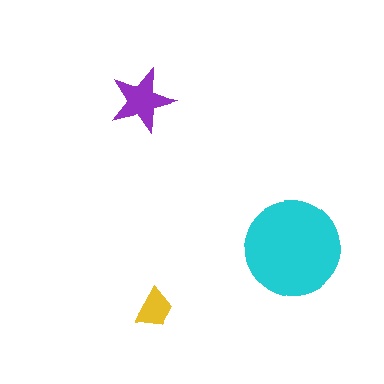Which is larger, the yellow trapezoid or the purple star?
The purple star.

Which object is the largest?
The cyan circle.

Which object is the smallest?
The yellow trapezoid.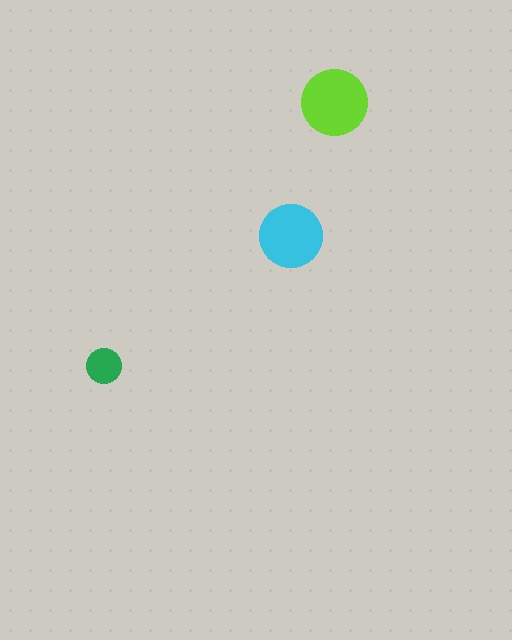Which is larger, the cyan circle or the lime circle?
The lime one.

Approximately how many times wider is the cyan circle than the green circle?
About 2 times wider.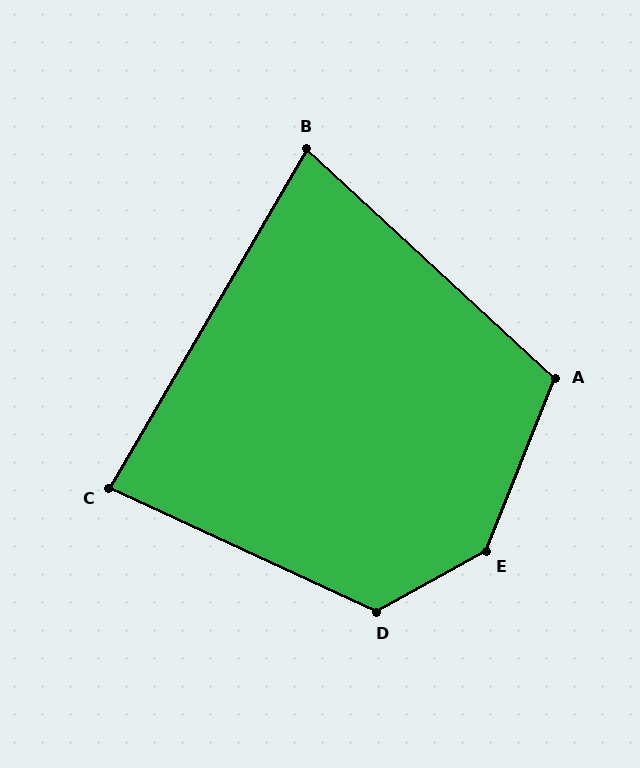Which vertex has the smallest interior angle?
B, at approximately 77 degrees.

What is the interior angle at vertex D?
Approximately 126 degrees (obtuse).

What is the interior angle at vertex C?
Approximately 85 degrees (acute).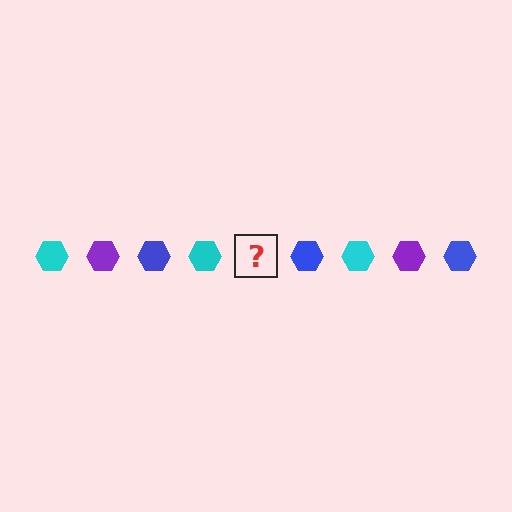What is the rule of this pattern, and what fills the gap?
The rule is that the pattern cycles through cyan, purple, blue hexagons. The gap should be filled with a purple hexagon.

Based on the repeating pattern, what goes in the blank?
The blank should be a purple hexagon.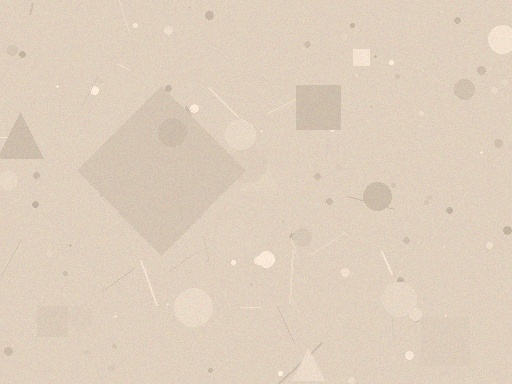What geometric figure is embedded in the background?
A diamond is embedded in the background.